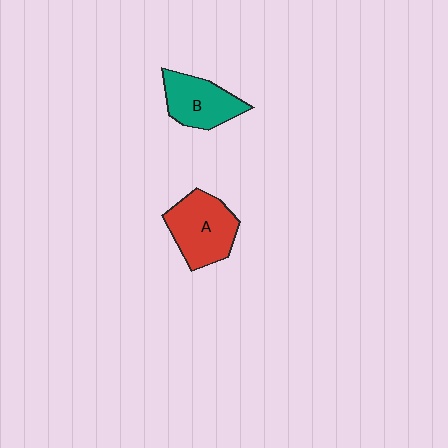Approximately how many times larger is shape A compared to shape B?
Approximately 1.2 times.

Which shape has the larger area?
Shape A (red).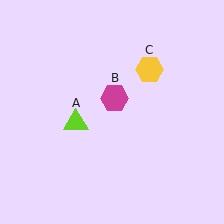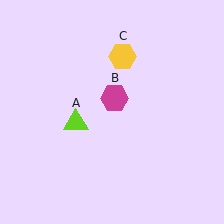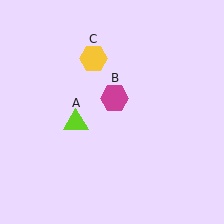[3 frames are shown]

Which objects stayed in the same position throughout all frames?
Lime triangle (object A) and magenta hexagon (object B) remained stationary.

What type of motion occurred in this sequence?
The yellow hexagon (object C) rotated counterclockwise around the center of the scene.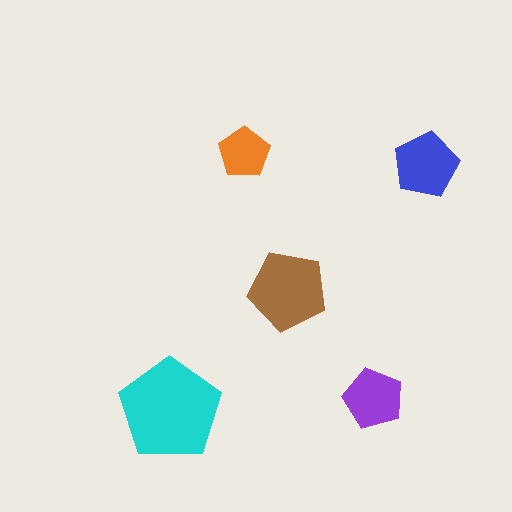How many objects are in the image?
There are 5 objects in the image.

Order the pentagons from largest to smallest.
the cyan one, the brown one, the blue one, the purple one, the orange one.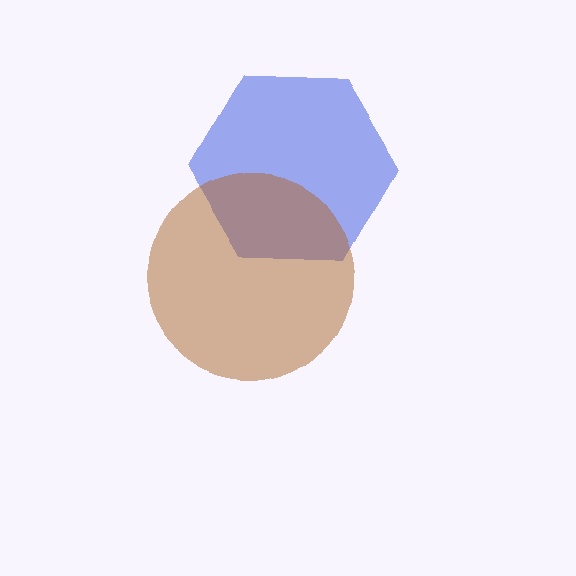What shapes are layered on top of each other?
The layered shapes are: a blue hexagon, a brown circle.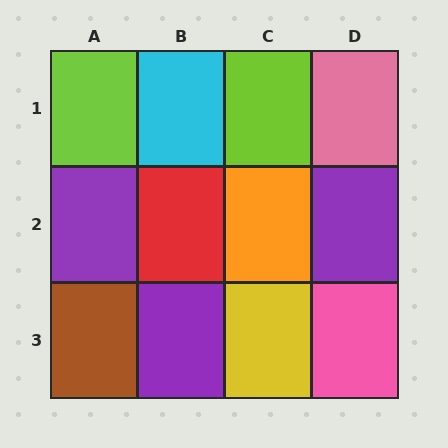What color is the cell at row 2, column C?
Orange.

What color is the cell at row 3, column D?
Pink.